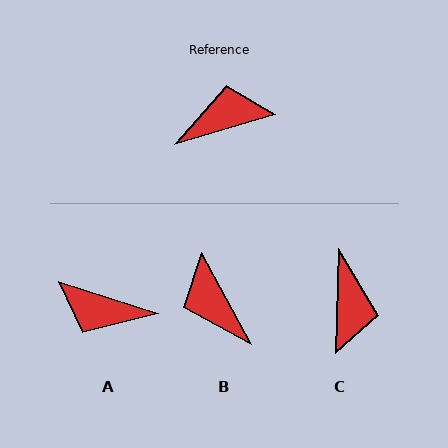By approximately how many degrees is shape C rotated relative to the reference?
Approximately 108 degrees clockwise.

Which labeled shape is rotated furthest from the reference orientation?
A, about 146 degrees away.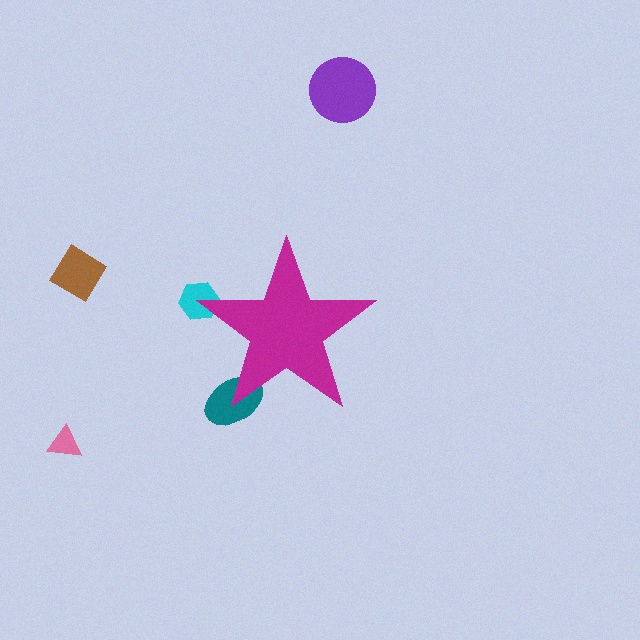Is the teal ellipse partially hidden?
Yes, the teal ellipse is partially hidden behind the magenta star.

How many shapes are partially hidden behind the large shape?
2 shapes are partially hidden.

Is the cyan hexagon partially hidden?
Yes, the cyan hexagon is partially hidden behind the magenta star.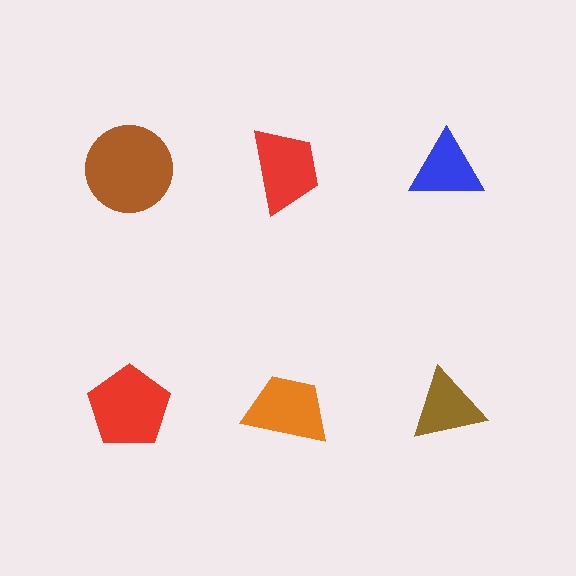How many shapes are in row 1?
3 shapes.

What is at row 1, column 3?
A blue triangle.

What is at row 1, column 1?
A brown circle.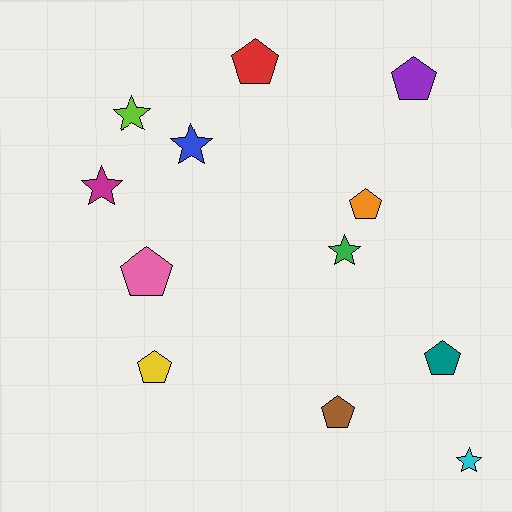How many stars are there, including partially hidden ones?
There are 5 stars.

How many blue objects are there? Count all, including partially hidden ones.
There is 1 blue object.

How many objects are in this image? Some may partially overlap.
There are 12 objects.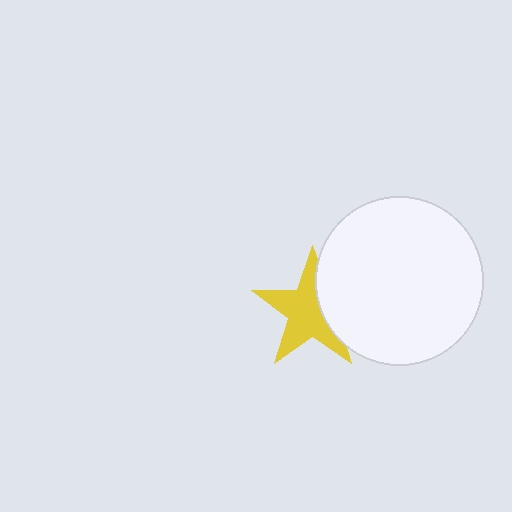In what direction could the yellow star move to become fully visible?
The yellow star could move left. That would shift it out from behind the white circle entirely.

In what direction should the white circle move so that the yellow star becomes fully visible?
The white circle should move right. That is the shortest direction to clear the overlap and leave the yellow star fully visible.